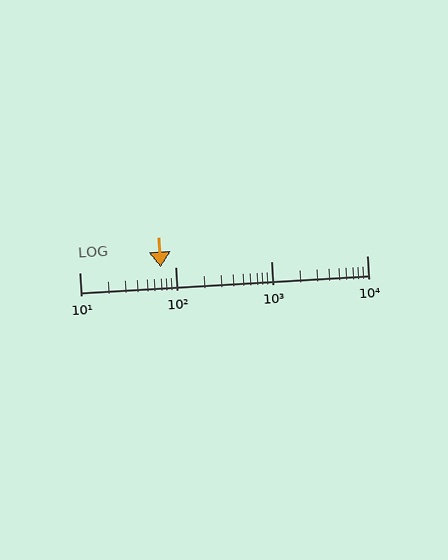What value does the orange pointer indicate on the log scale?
The pointer indicates approximately 71.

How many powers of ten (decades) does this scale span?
The scale spans 3 decades, from 10 to 10000.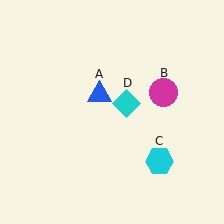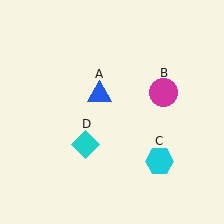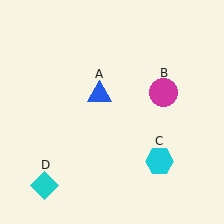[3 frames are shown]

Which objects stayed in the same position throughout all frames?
Blue triangle (object A) and magenta circle (object B) and cyan hexagon (object C) remained stationary.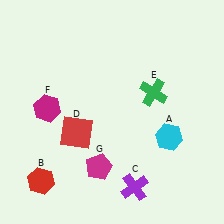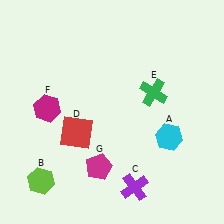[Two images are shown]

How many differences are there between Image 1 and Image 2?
There is 1 difference between the two images.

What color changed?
The hexagon (B) changed from red in Image 1 to lime in Image 2.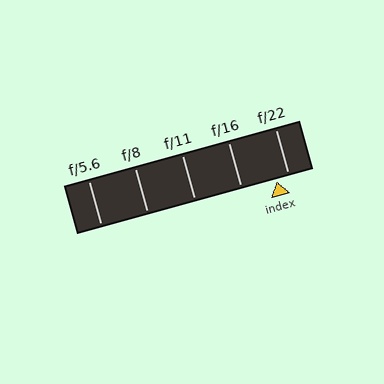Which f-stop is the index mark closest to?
The index mark is closest to f/22.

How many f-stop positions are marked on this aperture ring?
There are 5 f-stop positions marked.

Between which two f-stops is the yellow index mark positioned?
The index mark is between f/16 and f/22.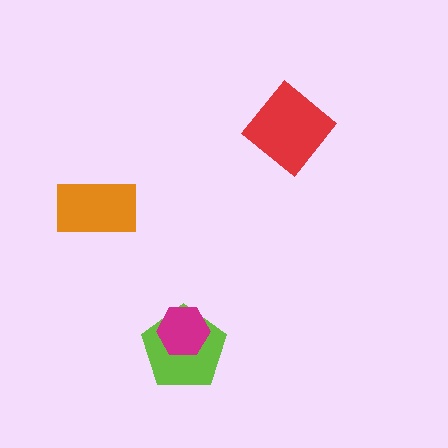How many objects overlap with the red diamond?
0 objects overlap with the red diamond.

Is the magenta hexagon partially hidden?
No, no other shape covers it.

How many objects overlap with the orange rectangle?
0 objects overlap with the orange rectangle.